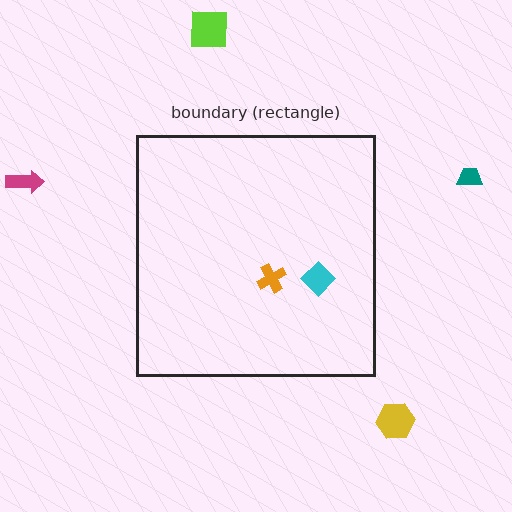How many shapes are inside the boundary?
2 inside, 4 outside.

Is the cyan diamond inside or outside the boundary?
Inside.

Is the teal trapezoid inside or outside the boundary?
Outside.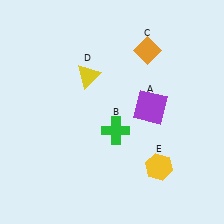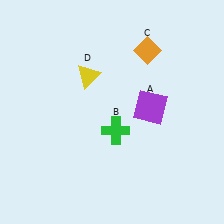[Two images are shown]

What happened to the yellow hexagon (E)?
The yellow hexagon (E) was removed in Image 2. It was in the bottom-right area of Image 1.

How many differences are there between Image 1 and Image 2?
There is 1 difference between the two images.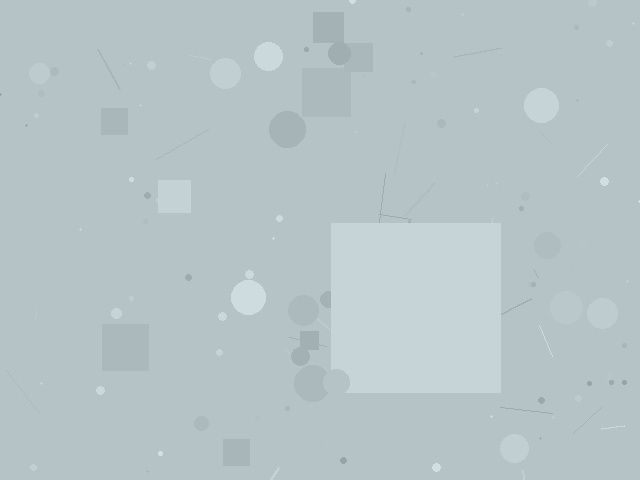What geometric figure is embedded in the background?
A square is embedded in the background.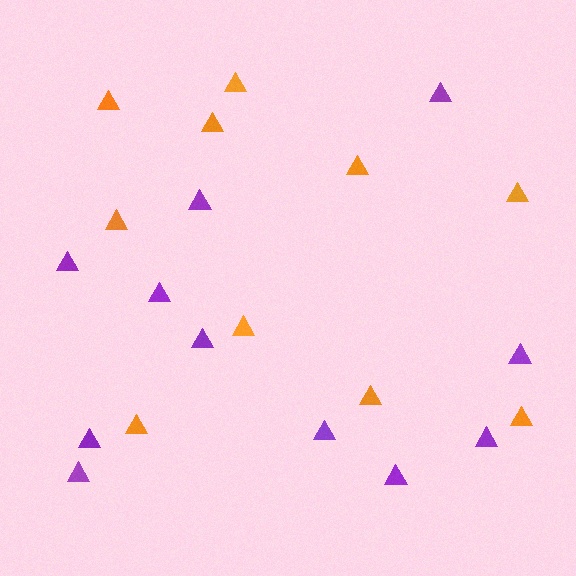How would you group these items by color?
There are 2 groups: one group of orange triangles (10) and one group of purple triangles (11).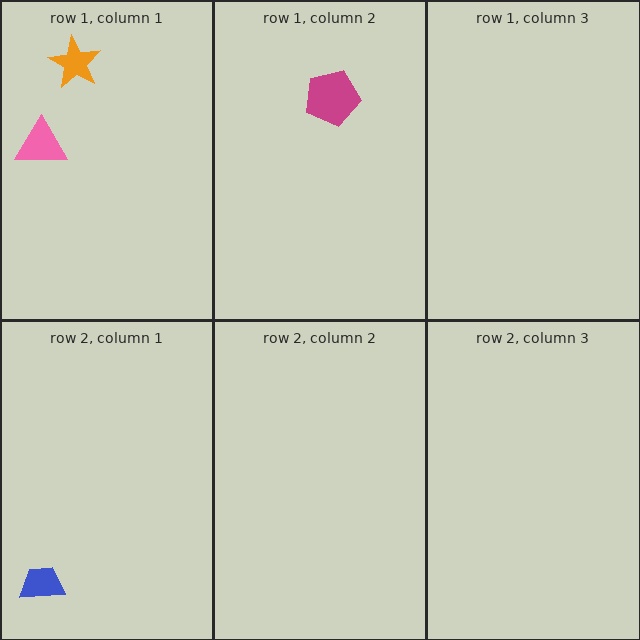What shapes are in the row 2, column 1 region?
The blue trapezoid.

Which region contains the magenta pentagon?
The row 1, column 2 region.